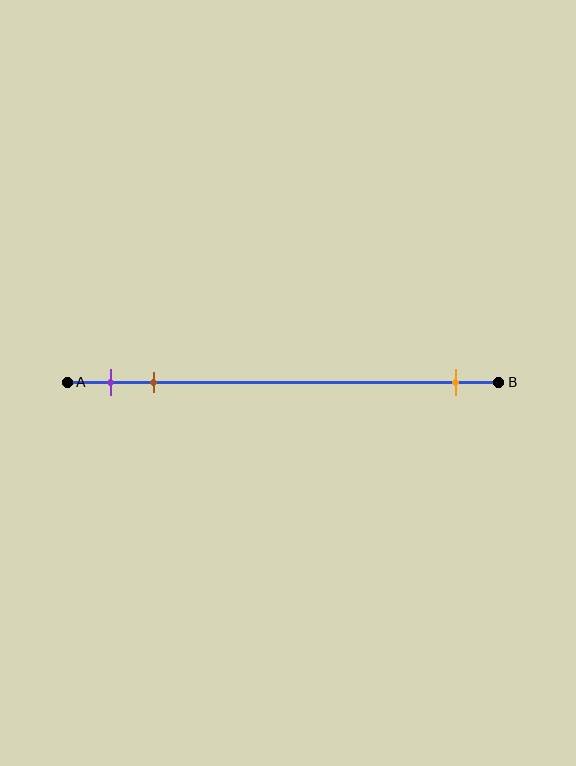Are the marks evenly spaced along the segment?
No, the marks are not evenly spaced.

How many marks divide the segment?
There are 3 marks dividing the segment.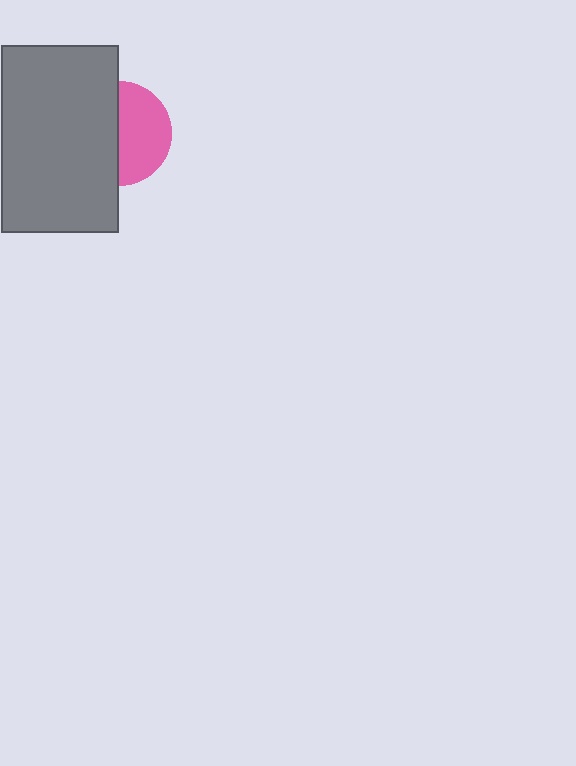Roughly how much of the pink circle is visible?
About half of it is visible (roughly 49%).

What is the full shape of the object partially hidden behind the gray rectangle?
The partially hidden object is a pink circle.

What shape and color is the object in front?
The object in front is a gray rectangle.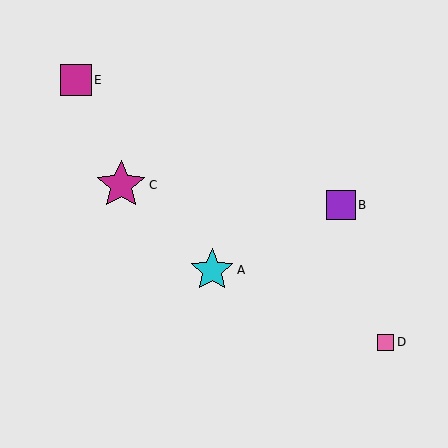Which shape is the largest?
The magenta star (labeled C) is the largest.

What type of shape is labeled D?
Shape D is a pink square.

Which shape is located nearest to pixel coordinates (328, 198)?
The purple square (labeled B) at (341, 205) is nearest to that location.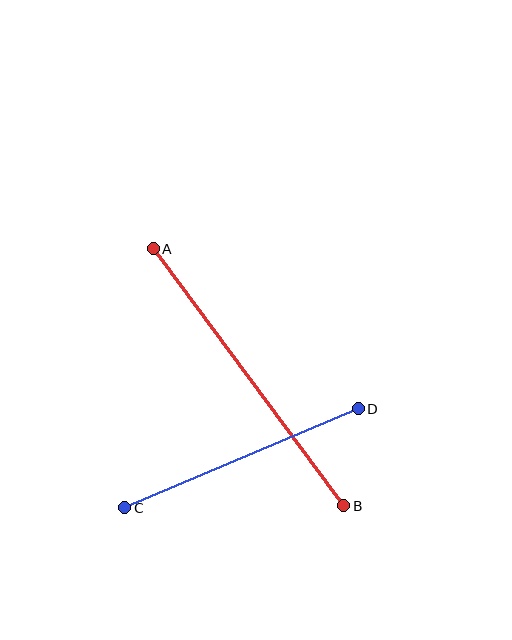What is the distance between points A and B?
The distance is approximately 320 pixels.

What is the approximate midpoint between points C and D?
The midpoint is at approximately (242, 458) pixels.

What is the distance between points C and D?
The distance is approximately 253 pixels.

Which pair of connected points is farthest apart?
Points A and B are farthest apart.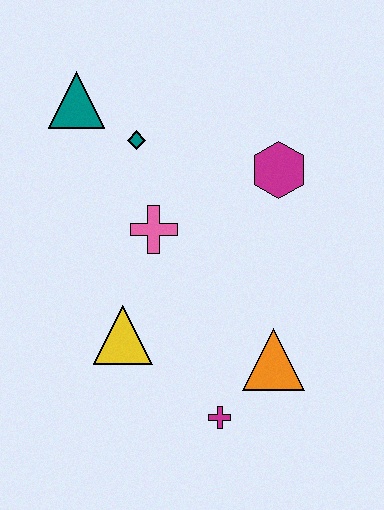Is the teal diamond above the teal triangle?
No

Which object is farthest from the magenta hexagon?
The magenta cross is farthest from the magenta hexagon.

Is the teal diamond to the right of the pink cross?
No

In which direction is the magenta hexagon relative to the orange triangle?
The magenta hexagon is above the orange triangle.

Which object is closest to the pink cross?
The teal diamond is closest to the pink cross.